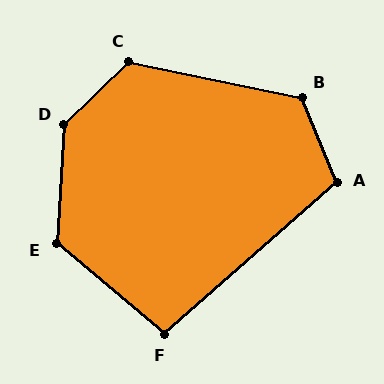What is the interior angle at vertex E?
Approximately 127 degrees (obtuse).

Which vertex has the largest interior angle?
D, at approximately 138 degrees.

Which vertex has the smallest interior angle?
F, at approximately 99 degrees.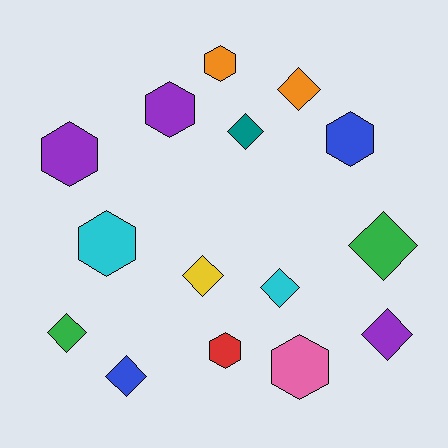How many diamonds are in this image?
There are 8 diamonds.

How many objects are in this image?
There are 15 objects.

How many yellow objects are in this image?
There is 1 yellow object.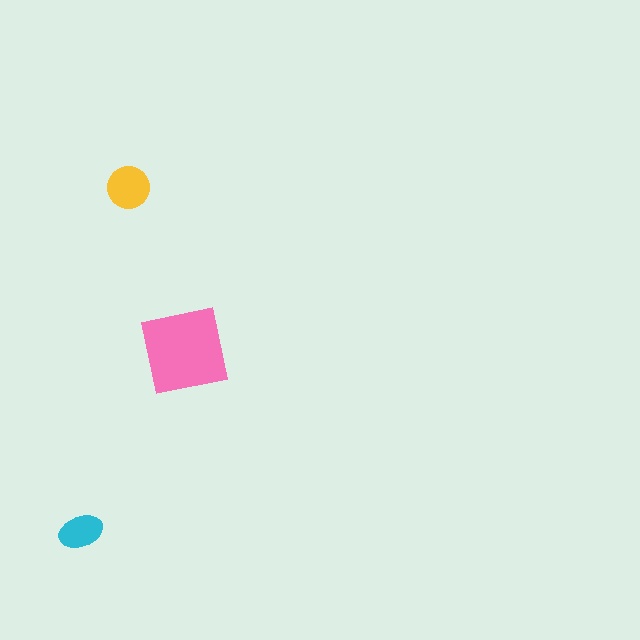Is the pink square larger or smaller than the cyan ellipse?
Larger.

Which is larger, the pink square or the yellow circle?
The pink square.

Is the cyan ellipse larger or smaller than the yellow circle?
Smaller.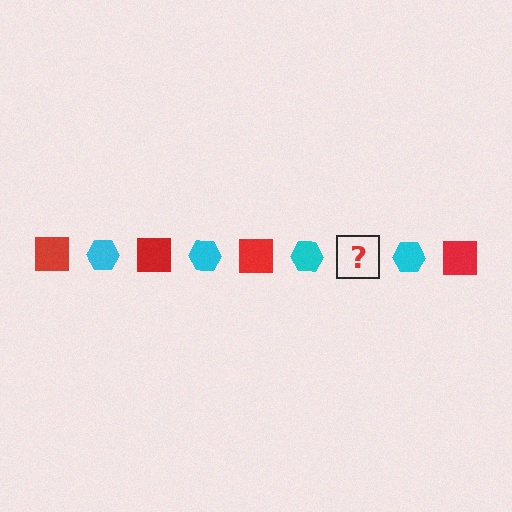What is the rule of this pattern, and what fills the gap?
The rule is that the pattern alternates between red square and cyan hexagon. The gap should be filled with a red square.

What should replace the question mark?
The question mark should be replaced with a red square.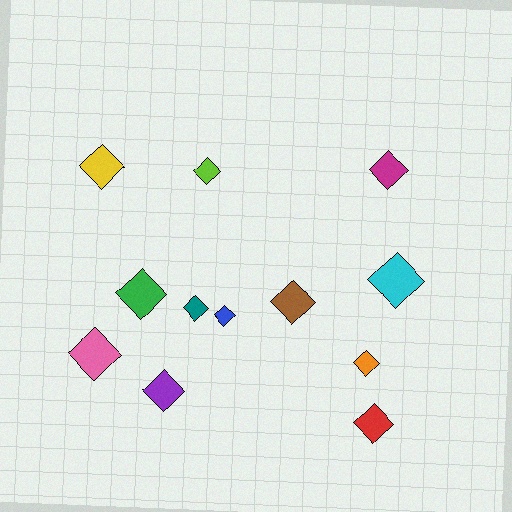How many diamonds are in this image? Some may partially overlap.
There are 12 diamonds.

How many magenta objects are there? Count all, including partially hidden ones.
There is 1 magenta object.